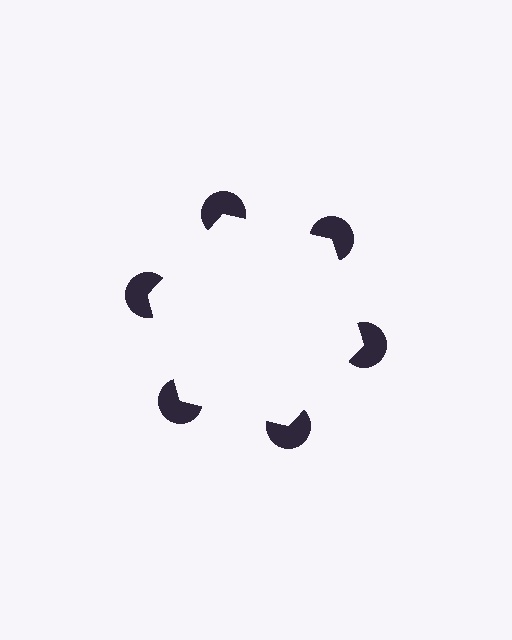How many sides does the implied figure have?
6 sides.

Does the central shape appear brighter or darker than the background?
It typically appears slightly brighter than the background, even though no actual brightness change is drawn.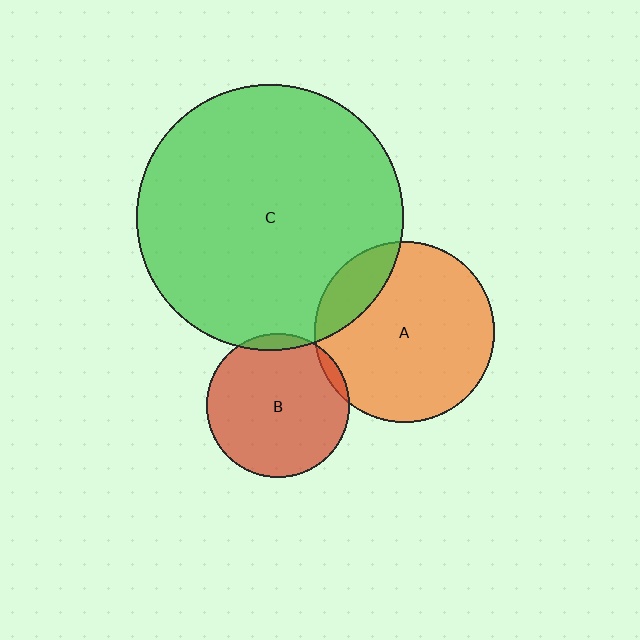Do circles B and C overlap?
Yes.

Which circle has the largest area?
Circle C (green).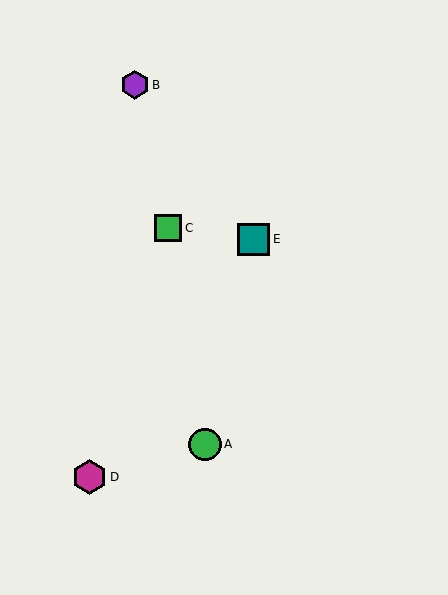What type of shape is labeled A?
Shape A is a green circle.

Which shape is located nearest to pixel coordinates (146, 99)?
The purple hexagon (labeled B) at (135, 85) is nearest to that location.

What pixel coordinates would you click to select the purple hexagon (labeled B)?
Click at (135, 85) to select the purple hexagon B.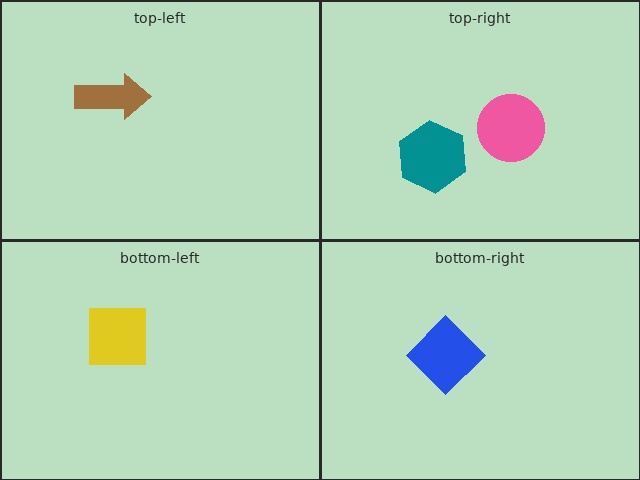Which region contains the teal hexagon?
The top-right region.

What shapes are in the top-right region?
The pink circle, the teal hexagon.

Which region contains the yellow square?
The bottom-left region.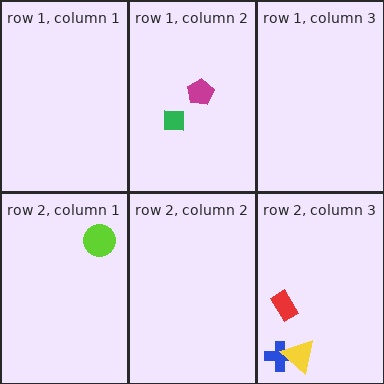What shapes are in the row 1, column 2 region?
The green square, the magenta pentagon.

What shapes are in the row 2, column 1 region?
The lime circle.